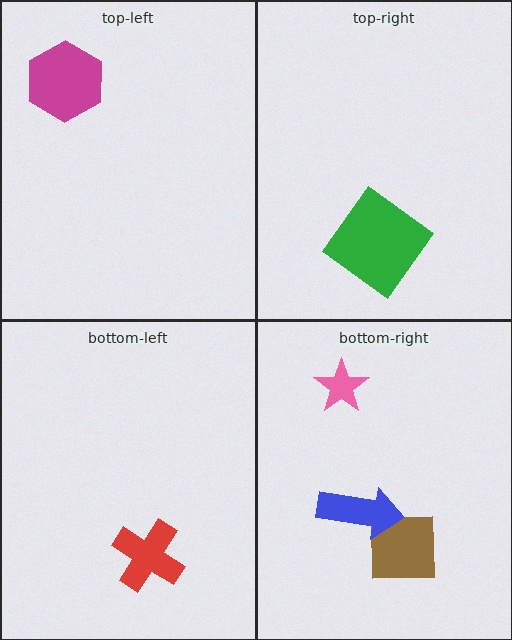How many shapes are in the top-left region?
1.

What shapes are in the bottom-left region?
The red cross.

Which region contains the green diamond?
The top-right region.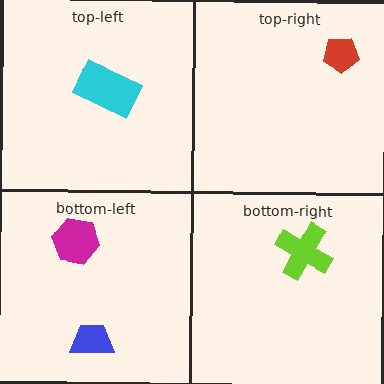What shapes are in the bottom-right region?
The lime cross.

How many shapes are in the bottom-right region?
1.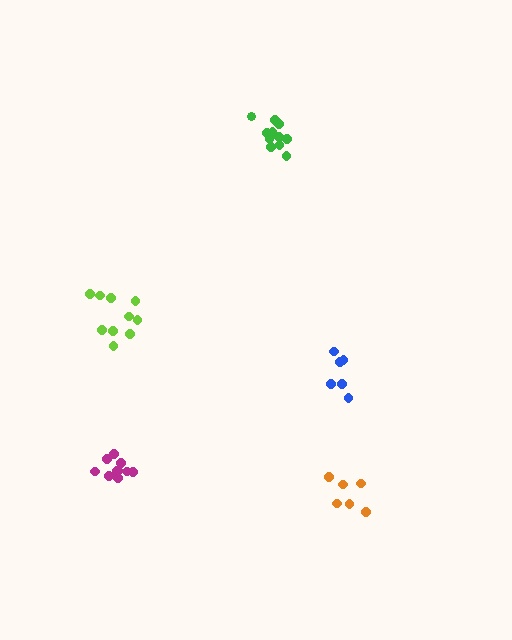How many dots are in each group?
Group 1: 10 dots, Group 2: 6 dots, Group 3: 12 dots, Group 4: 6 dots, Group 5: 10 dots (44 total).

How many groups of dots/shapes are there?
There are 5 groups.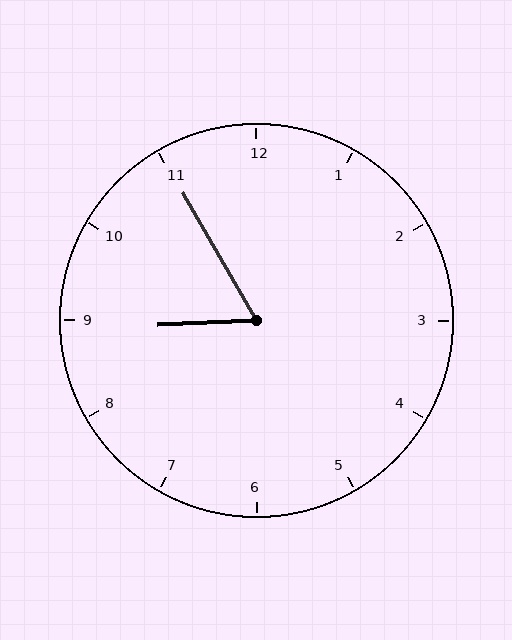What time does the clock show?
8:55.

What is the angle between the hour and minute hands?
Approximately 62 degrees.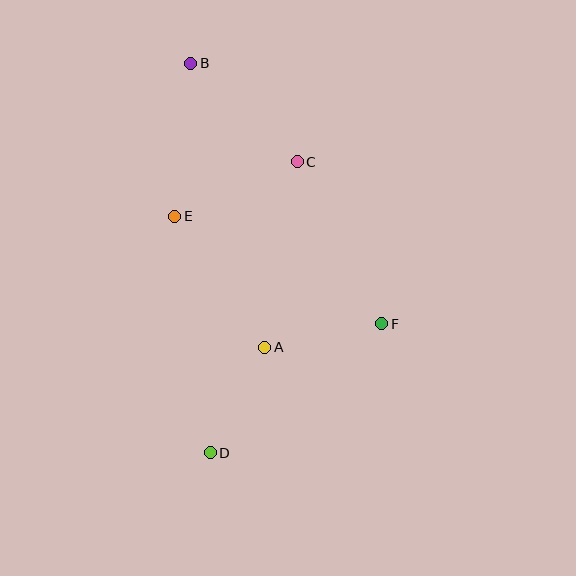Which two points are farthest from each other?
Points B and D are farthest from each other.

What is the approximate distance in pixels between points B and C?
The distance between B and C is approximately 145 pixels.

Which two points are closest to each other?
Points A and D are closest to each other.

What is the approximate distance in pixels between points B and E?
The distance between B and E is approximately 154 pixels.